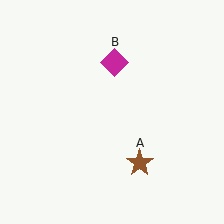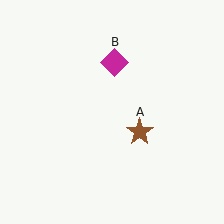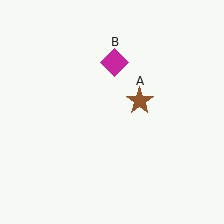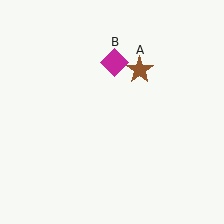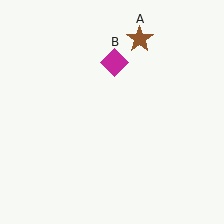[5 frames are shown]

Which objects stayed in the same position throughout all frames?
Magenta diamond (object B) remained stationary.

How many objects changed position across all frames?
1 object changed position: brown star (object A).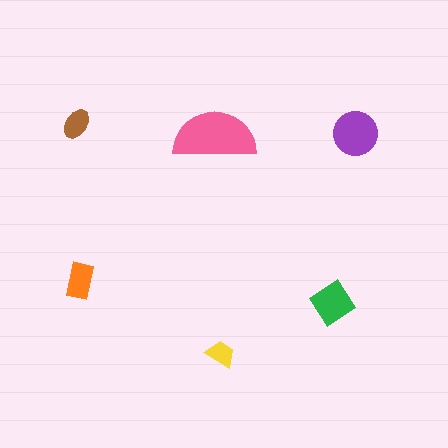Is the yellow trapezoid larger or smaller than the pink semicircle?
Smaller.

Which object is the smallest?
The yellow trapezoid.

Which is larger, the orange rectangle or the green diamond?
The green diamond.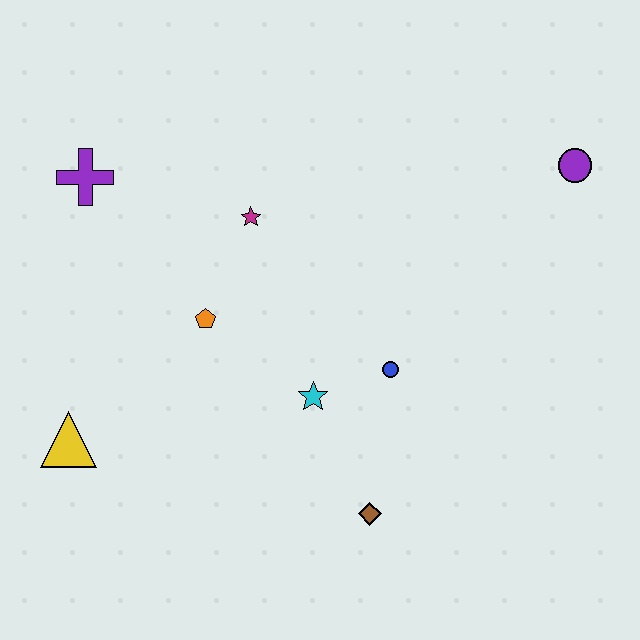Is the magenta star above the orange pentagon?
Yes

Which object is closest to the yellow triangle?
The orange pentagon is closest to the yellow triangle.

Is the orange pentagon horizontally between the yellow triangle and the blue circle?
Yes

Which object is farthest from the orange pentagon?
The purple circle is farthest from the orange pentagon.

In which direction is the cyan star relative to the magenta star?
The cyan star is below the magenta star.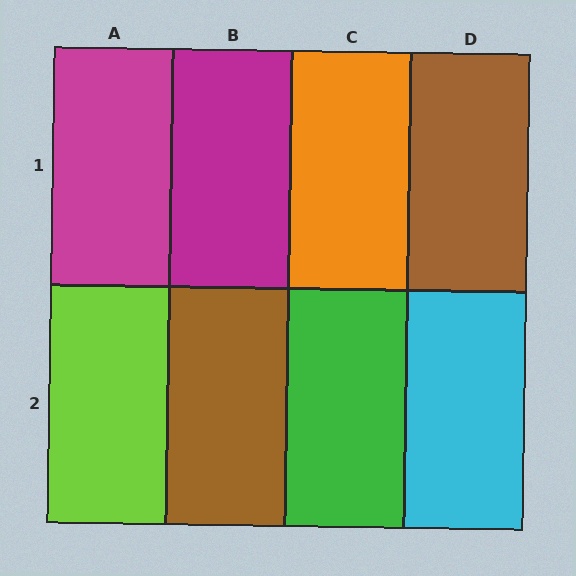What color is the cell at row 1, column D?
Brown.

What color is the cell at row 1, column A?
Magenta.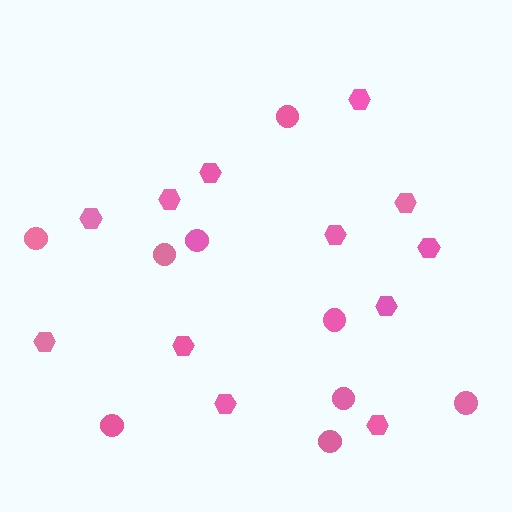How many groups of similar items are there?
There are 2 groups: one group of hexagons (12) and one group of circles (9).